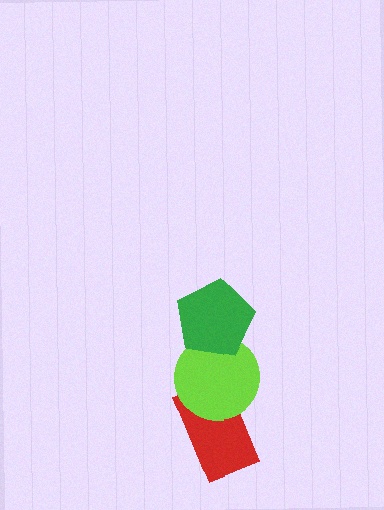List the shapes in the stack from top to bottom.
From top to bottom: the green pentagon, the lime circle, the red rectangle.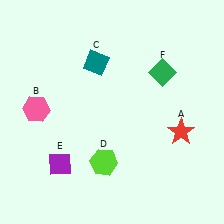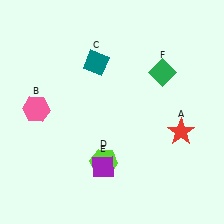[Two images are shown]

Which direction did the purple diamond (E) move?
The purple diamond (E) moved right.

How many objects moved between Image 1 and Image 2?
1 object moved between the two images.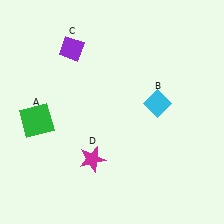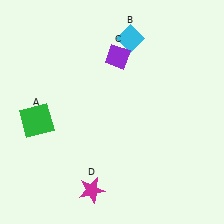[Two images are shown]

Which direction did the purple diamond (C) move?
The purple diamond (C) moved right.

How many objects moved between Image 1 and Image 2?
3 objects moved between the two images.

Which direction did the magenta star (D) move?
The magenta star (D) moved down.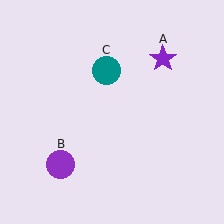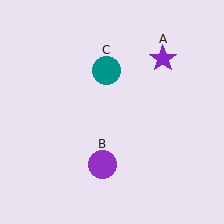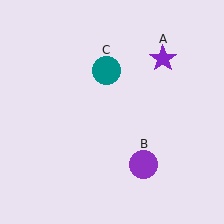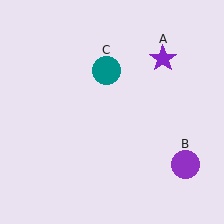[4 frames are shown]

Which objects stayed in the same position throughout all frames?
Purple star (object A) and teal circle (object C) remained stationary.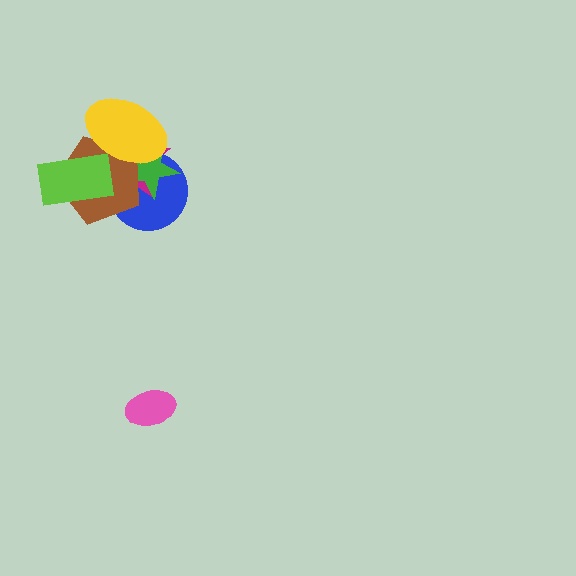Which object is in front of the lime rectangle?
The yellow ellipse is in front of the lime rectangle.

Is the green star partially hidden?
Yes, it is partially covered by another shape.